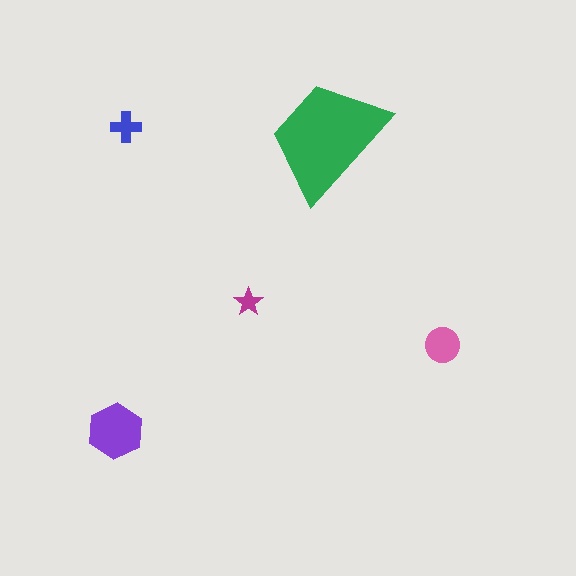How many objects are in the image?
There are 5 objects in the image.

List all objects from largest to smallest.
The green trapezoid, the purple hexagon, the pink circle, the blue cross, the magenta star.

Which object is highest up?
The blue cross is topmost.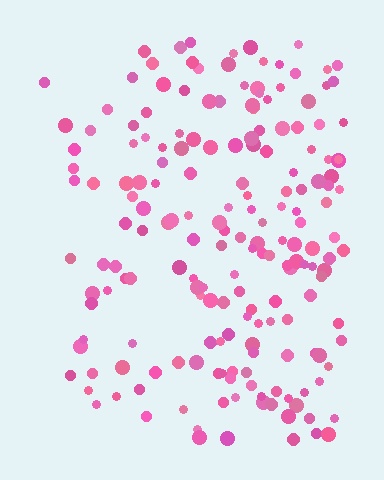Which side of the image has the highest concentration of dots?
The right.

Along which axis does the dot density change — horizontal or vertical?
Horizontal.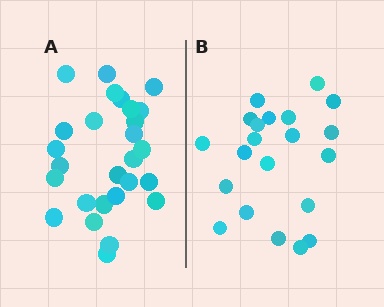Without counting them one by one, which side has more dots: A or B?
Region A (the left region) has more dots.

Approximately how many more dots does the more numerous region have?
Region A has about 6 more dots than region B.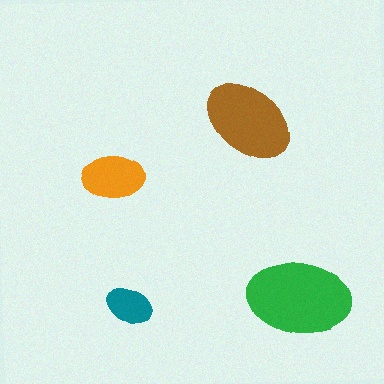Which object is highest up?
The brown ellipse is topmost.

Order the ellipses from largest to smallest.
the green one, the brown one, the orange one, the teal one.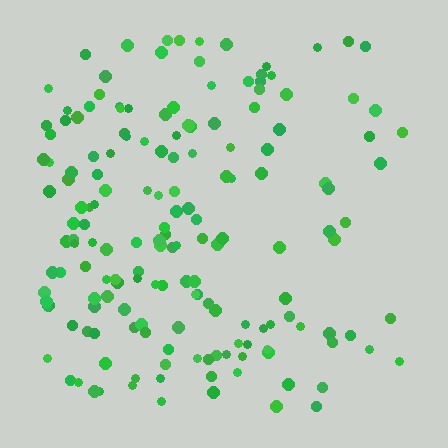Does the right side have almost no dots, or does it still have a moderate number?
Still a moderate number, just noticeably fewer than the left.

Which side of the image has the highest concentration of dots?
The left.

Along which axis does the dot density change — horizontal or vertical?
Horizontal.